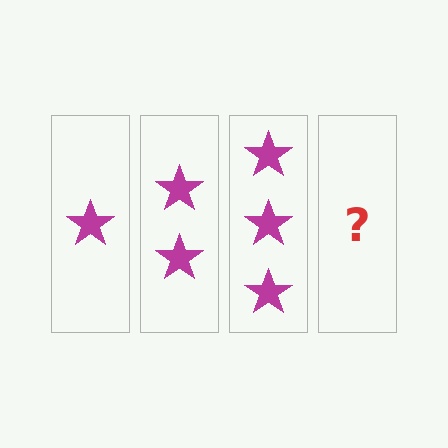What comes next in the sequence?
The next element should be 4 stars.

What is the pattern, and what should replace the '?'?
The pattern is that each step adds one more star. The '?' should be 4 stars.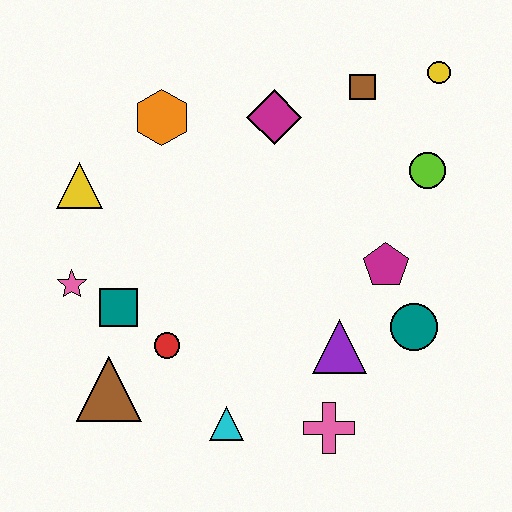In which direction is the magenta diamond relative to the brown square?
The magenta diamond is to the left of the brown square.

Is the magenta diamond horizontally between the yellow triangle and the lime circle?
Yes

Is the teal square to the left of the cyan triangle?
Yes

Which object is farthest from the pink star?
The yellow circle is farthest from the pink star.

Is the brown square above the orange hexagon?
Yes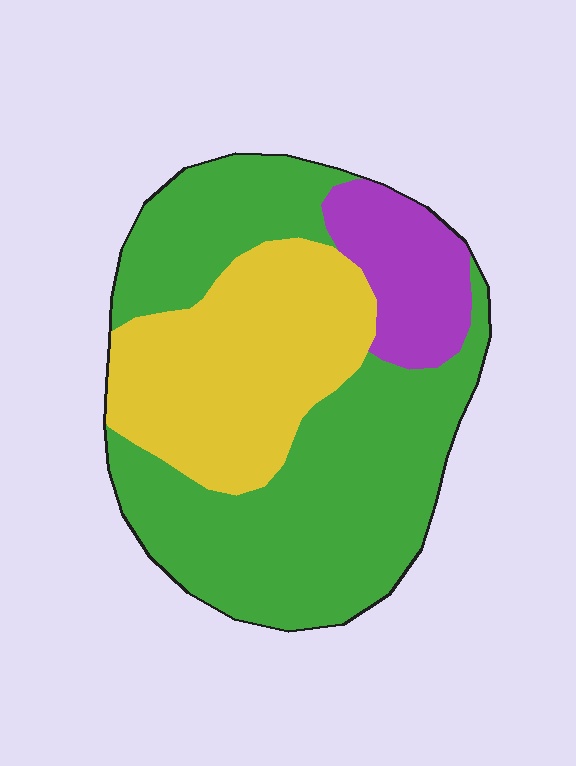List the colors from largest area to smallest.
From largest to smallest: green, yellow, purple.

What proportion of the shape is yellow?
Yellow takes up between a quarter and a half of the shape.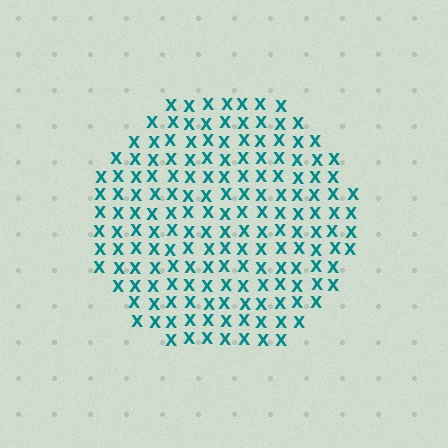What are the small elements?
The small elements are letter X's.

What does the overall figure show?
The overall figure shows a circle.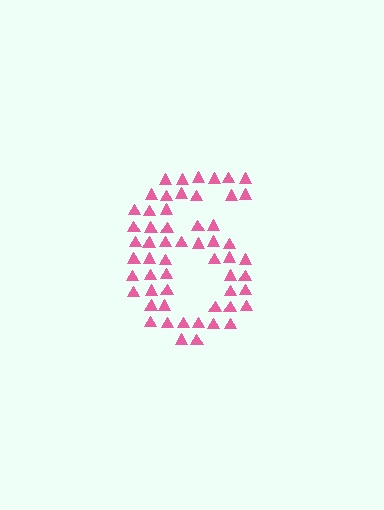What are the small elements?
The small elements are triangles.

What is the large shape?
The large shape is the digit 6.